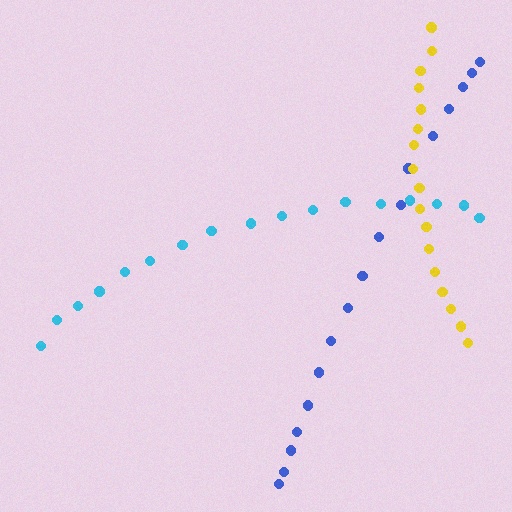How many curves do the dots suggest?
There are 3 distinct paths.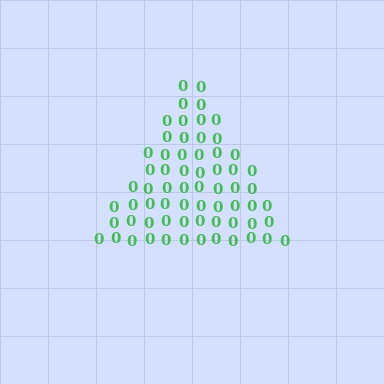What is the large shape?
The large shape is a triangle.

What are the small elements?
The small elements are digit 0's.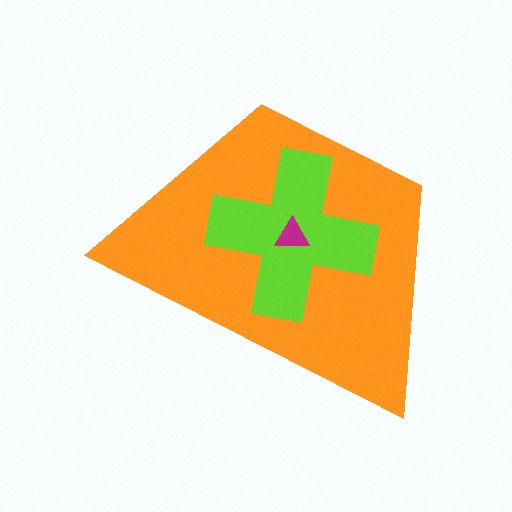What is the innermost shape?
The magenta triangle.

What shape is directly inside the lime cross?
The magenta triangle.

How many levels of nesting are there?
3.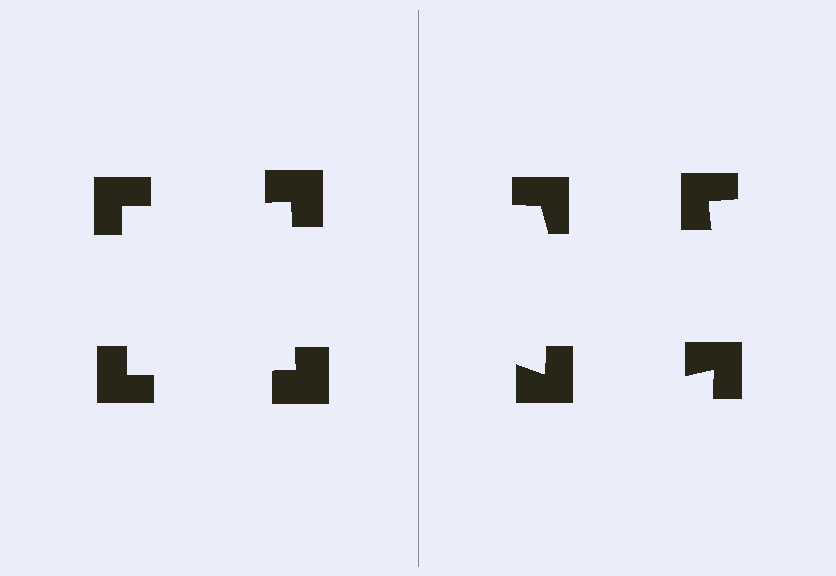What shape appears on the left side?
An illusory square.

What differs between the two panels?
The notched squares are positioned identically on both sides; only the wedge orientations differ. On the left they align to a square; on the right they are misaligned.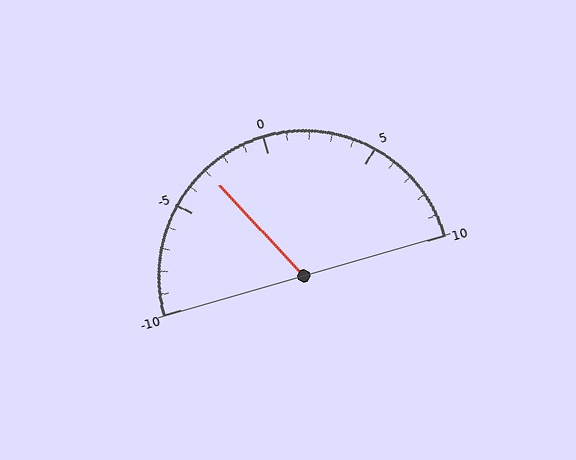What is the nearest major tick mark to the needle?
The nearest major tick mark is -5.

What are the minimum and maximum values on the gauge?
The gauge ranges from -10 to 10.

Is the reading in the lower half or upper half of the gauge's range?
The reading is in the lower half of the range (-10 to 10).